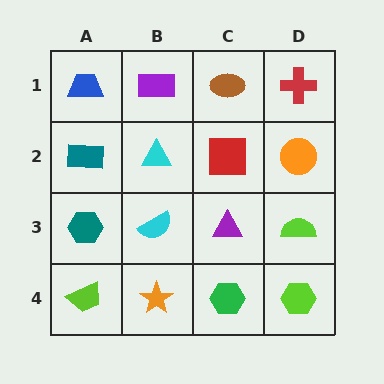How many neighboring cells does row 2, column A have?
3.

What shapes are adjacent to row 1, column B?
A cyan triangle (row 2, column B), a blue trapezoid (row 1, column A), a brown ellipse (row 1, column C).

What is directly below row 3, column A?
A lime trapezoid.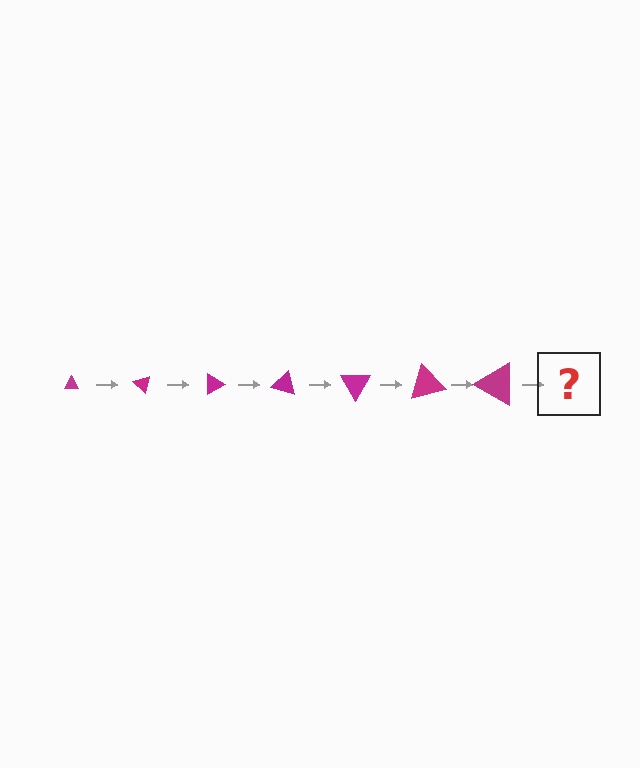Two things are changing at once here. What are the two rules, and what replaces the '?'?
The two rules are that the triangle grows larger each step and it rotates 45 degrees each step. The '?' should be a triangle, larger than the previous one and rotated 315 degrees from the start.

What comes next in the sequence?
The next element should be a triangle, larger than the previous one and rotated 315 degrees from the start.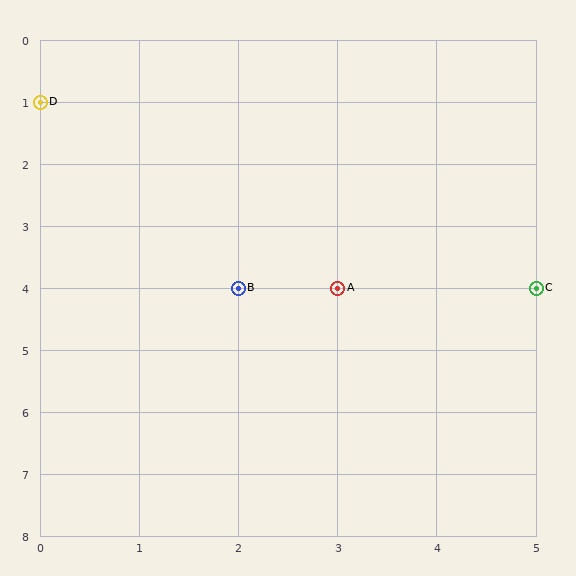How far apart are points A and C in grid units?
Points A and C are 2 columns apart.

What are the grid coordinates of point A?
Point A is at grid coordinates (3, 4).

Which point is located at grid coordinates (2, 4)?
Point B is at (2, 4).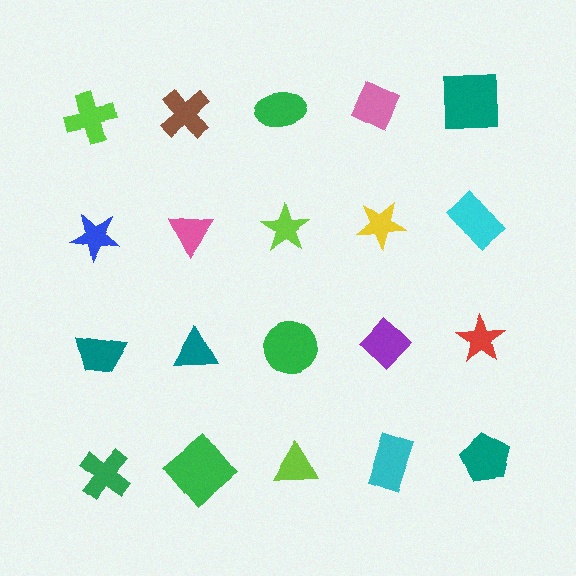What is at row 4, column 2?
A green diamond.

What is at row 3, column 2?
A teal triangle.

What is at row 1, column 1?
A lime cross.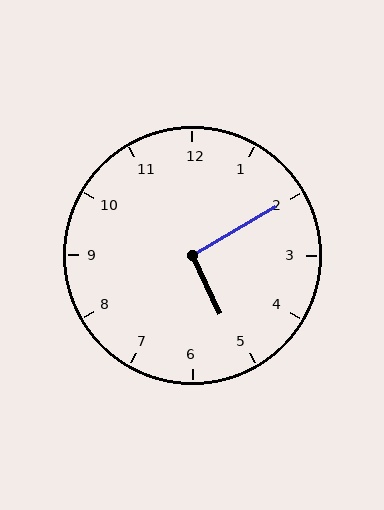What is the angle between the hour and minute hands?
Approximately 95 degrees.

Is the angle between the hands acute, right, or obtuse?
It is right.